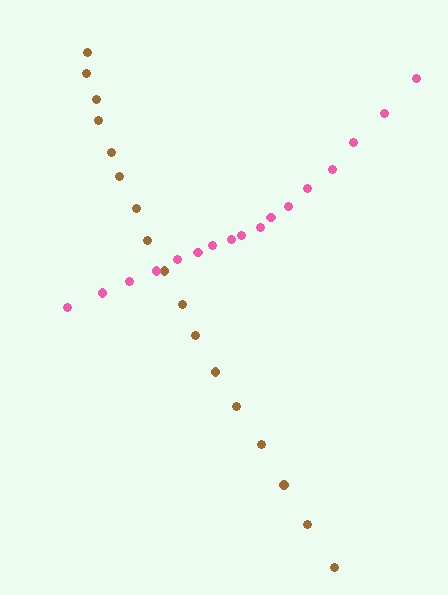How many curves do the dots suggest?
There are 2 distinct paths.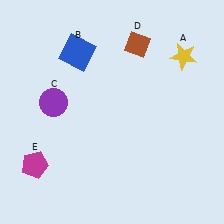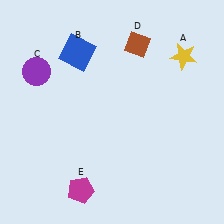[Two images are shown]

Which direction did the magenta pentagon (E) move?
The magenta pentagon (E) moved right.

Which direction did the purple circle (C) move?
The purple circle (C) moved up.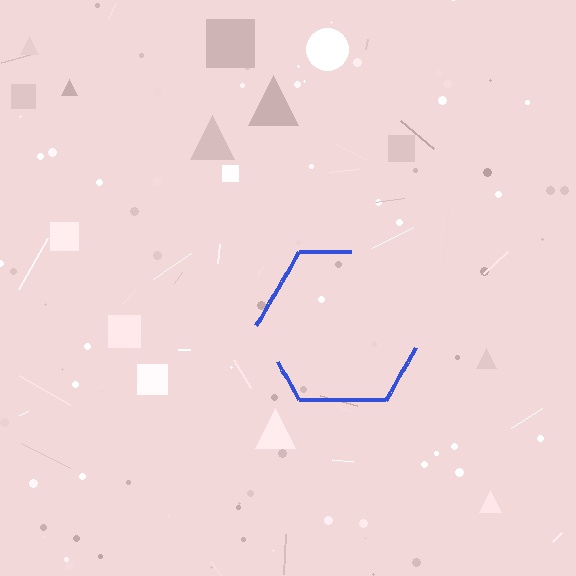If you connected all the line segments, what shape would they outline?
They would outline a hexagon.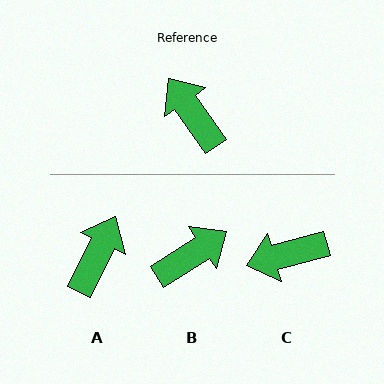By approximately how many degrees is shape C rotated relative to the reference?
Approximately 71 degrees counter-clockwise.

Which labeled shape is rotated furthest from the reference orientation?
B, about 92 degrees away.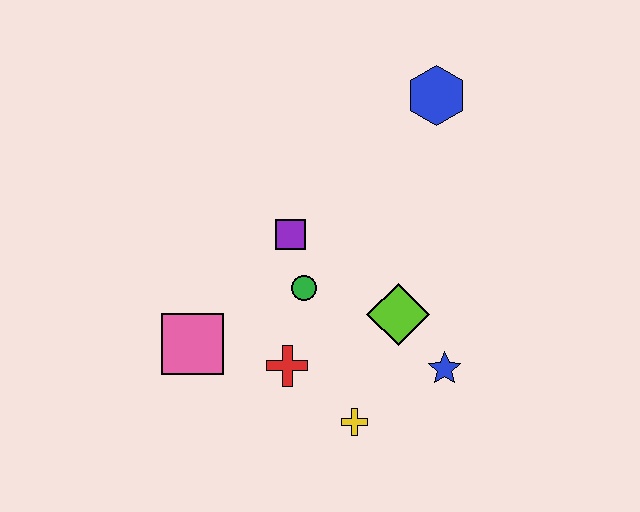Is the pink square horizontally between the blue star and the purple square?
No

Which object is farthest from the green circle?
The blue hexagon is farthest from the green circle.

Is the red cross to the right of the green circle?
No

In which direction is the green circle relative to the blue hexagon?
The green circle is below the blue hexagon.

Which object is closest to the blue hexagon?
The purple square is closest to the blue hexagon.